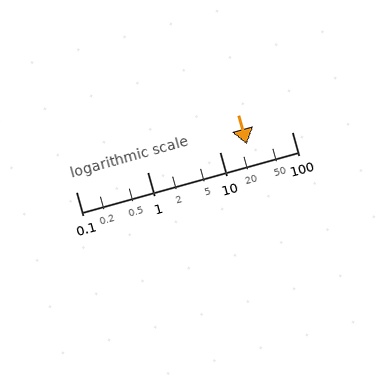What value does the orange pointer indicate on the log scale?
The pointer indicates approximately 24.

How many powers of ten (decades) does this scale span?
The scale spans 3 decades, from 0.1 to 100.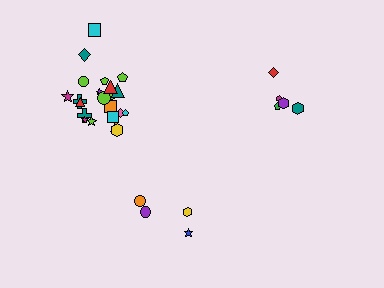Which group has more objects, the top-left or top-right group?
The top-left group.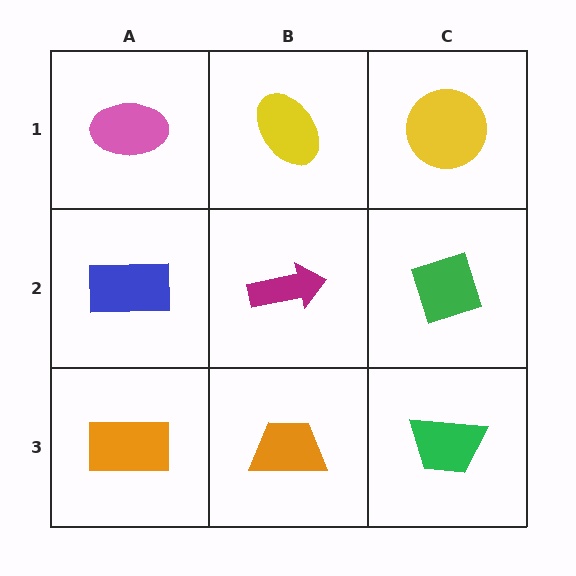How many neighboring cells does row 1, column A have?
2.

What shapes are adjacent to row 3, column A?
A blue rectangle (row 2, column A), an orange trapezoid (row 3, column B).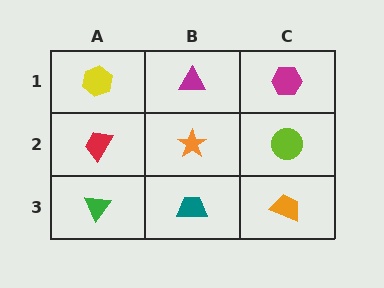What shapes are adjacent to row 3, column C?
A lime circle (row 2, column C), a teal trapezoid (row 3, column B).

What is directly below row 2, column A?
A green triangle.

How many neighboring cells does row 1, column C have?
2.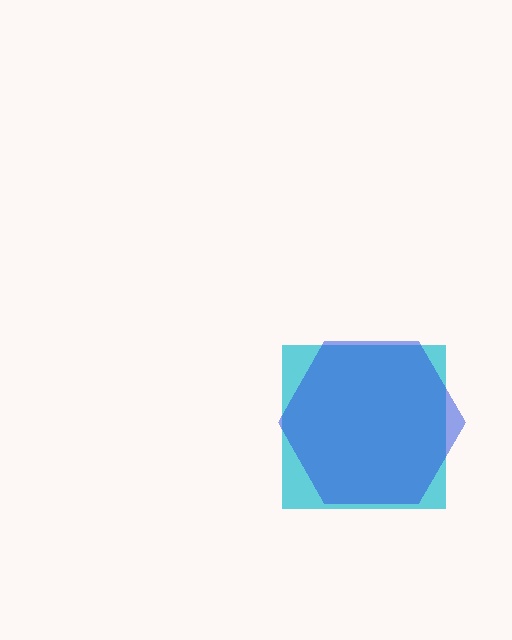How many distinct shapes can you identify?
There are 2 distinct shapes: a cyan square, a blue hexagon.